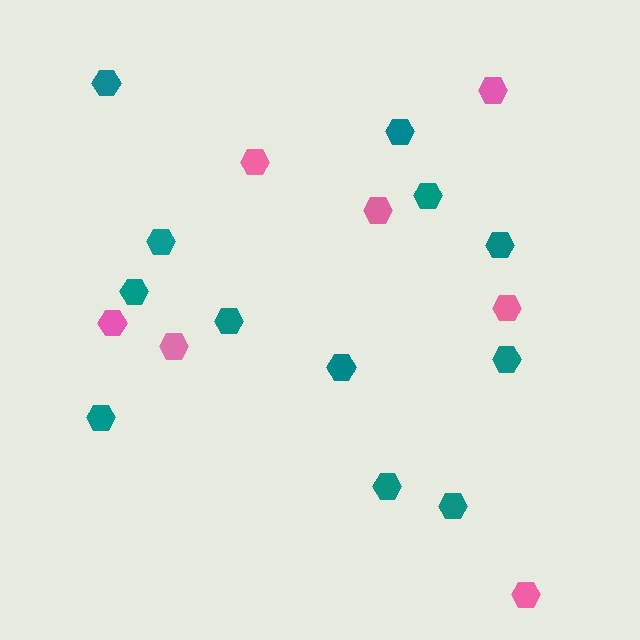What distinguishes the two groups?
There are 2 groups: one group of teal hexagons (12) and one group of pink hexagons (7).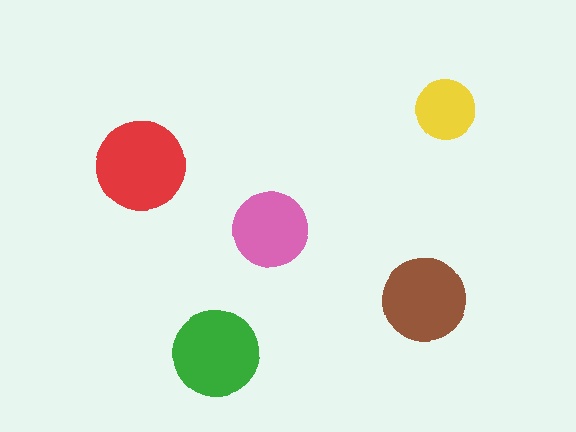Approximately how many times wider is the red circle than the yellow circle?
About 1.5 times wider.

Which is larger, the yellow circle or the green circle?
The green one.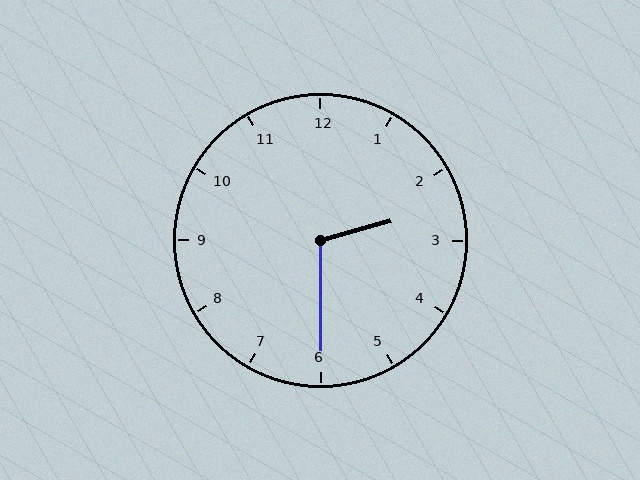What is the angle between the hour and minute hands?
Approximately 105 degrees.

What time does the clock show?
2:30.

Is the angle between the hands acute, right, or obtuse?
It is obtuse.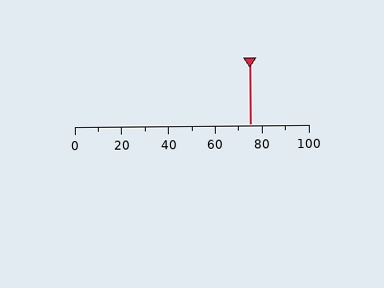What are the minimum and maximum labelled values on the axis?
The axis runs from 0 to 100.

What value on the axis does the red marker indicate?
The marker indicates approximately 75.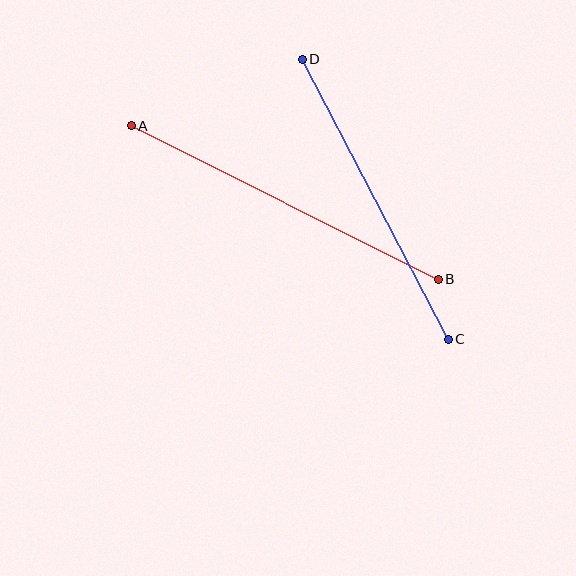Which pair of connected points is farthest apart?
Points A and B are farthest apart.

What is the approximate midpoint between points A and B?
The midpoint is at approximately (285, 203) pixels.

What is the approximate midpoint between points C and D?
The midpoint is at approximately (375, 199) pixels.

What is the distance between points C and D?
The distance is approximately 315 pixels.